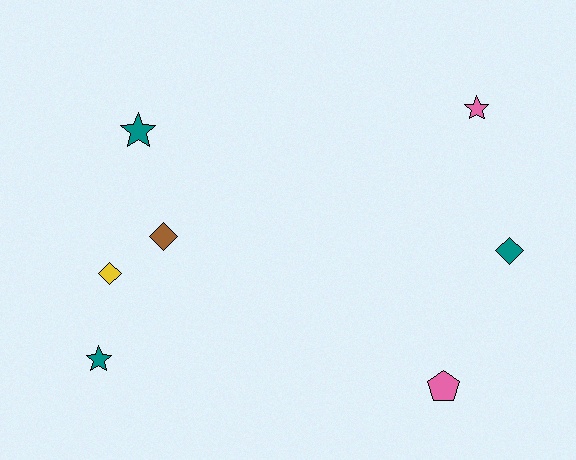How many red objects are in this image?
There are no red objects.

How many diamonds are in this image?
There are 3 diamonds.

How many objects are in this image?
There are 7 objects.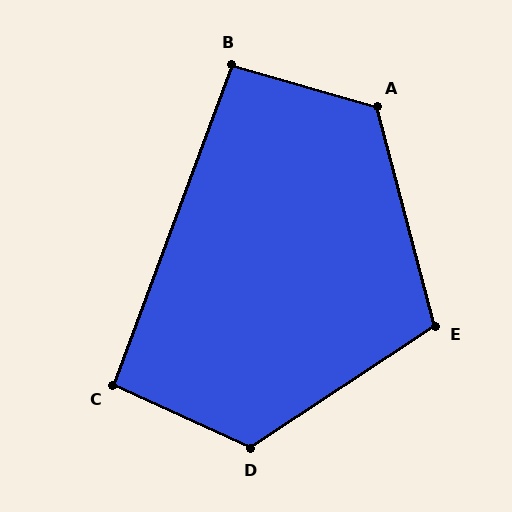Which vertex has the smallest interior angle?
B, at approximately 94 degrees.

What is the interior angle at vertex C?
Approximately 95 degrees (approximately right).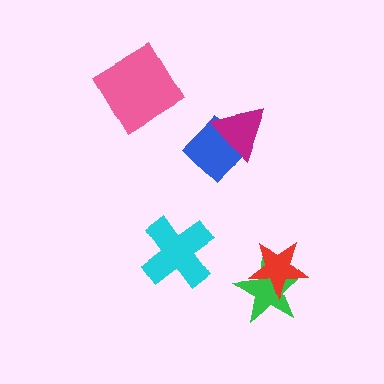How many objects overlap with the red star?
1 object overlaps with the red star.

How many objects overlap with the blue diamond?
1 object overlaps with the blue diamond.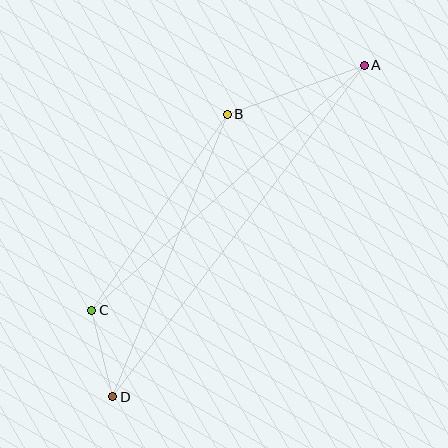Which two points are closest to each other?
Points C and D are closest to each other.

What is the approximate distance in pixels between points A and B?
The distance between A and B is approximately 145 pixels.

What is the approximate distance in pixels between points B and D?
The distance between B and D is approximately 305 pixels.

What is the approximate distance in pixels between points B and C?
The distance between B and C is approximately 238 pixels.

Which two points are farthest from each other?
Points A and D are farthest from each other.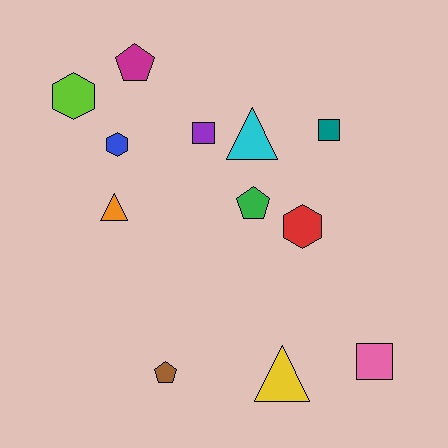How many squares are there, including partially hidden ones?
There are 3 squares.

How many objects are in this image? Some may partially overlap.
There are 12 objects.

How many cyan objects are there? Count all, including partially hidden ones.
There is 1 cyan object.